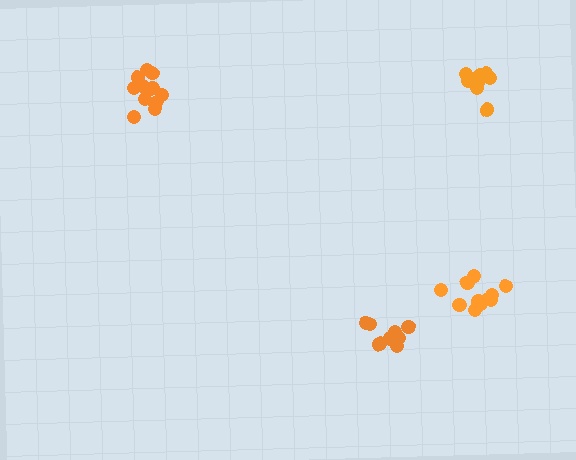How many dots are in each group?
Group 1: 12 dots, Group 2: 10 dots, Group 3: 12 dots, Group 4: 9 dots (43 total).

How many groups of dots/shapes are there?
There are 4 groups.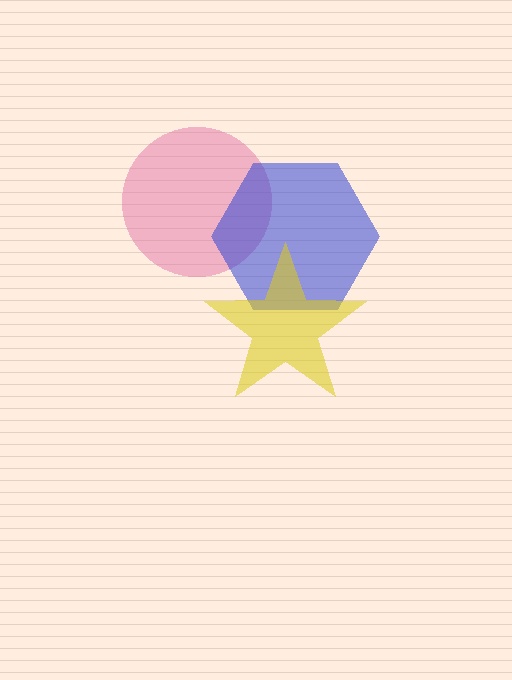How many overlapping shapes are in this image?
There are 3 overlapping shapes in the image.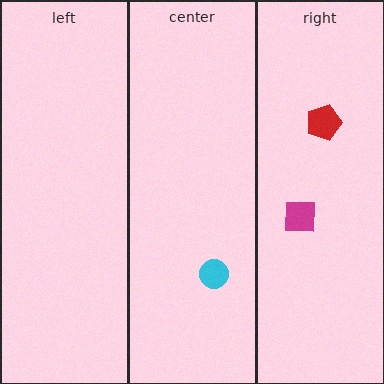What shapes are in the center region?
The cyan circle.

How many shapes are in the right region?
2.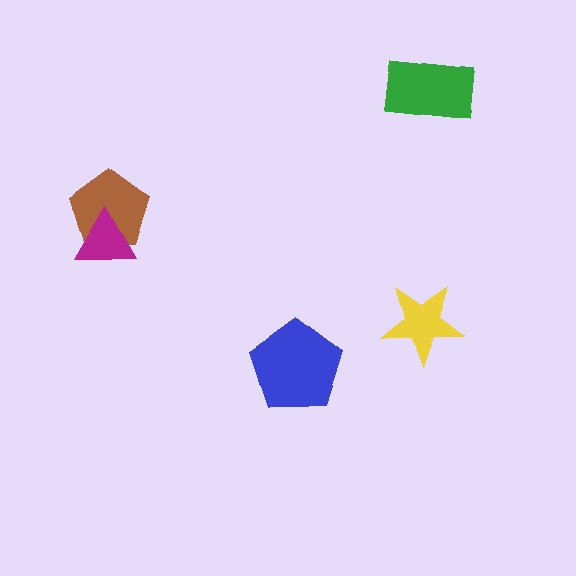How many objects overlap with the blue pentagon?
0 objects overlap with the blue pentagon.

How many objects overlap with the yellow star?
0 objects overlap with the yellow star.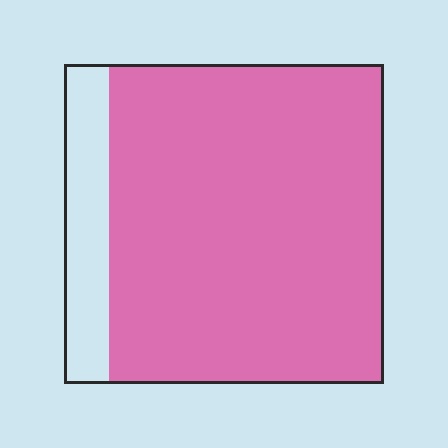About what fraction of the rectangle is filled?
About seven eighths (7/8).